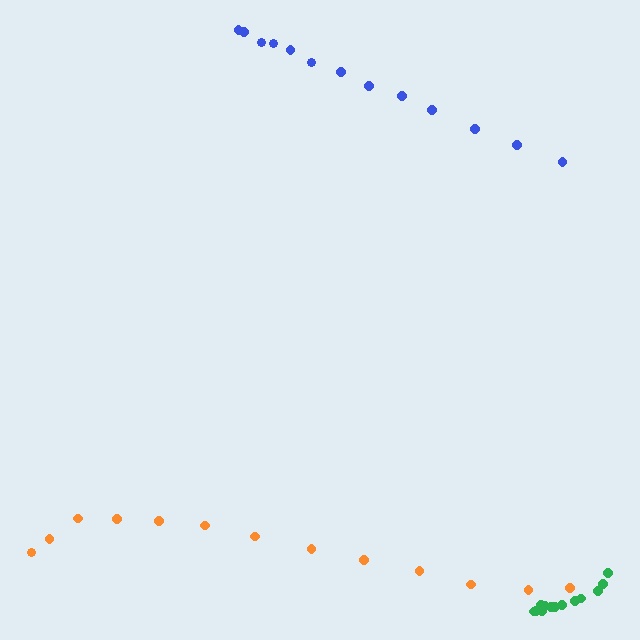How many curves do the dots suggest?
There are 3 distinct paths.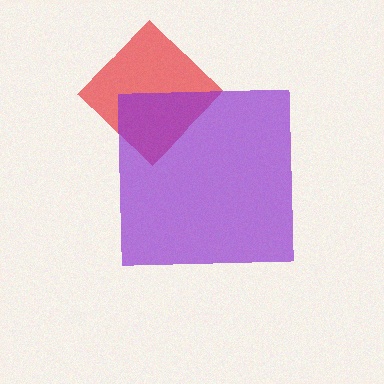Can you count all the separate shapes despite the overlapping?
Yes, there are 2 separate shapes.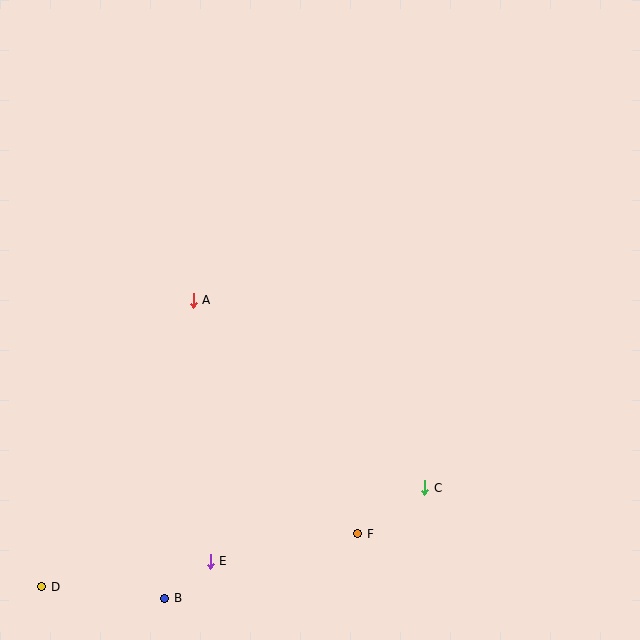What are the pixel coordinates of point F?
Point F is at (358, 534).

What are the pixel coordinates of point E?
Point E is at (210, 561).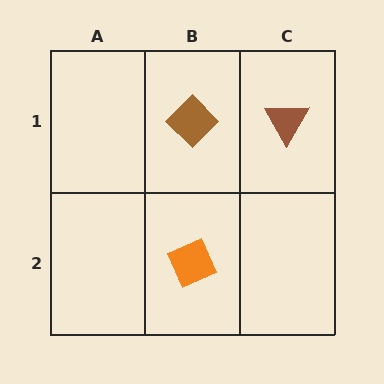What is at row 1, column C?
A brown triangle.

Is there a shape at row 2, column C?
No, that cell is empty.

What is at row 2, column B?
An orange diamond.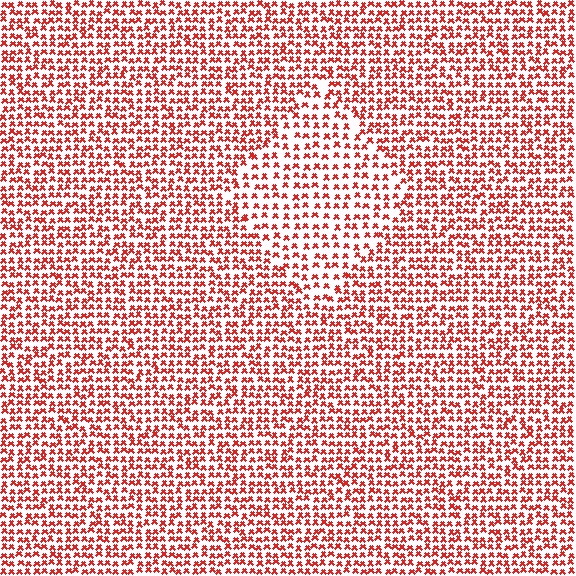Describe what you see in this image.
The image contains small red elements arranged at two different densities. A diamond-shaped region is visible where the elements are less densely packed than the surrounding area.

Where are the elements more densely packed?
The elements are more densely packed outside the diamond boundary.